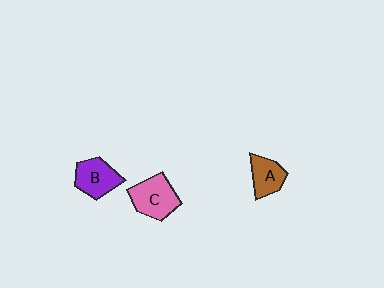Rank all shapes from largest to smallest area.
From largest to smallest: C (pink), B (purple), A (brown).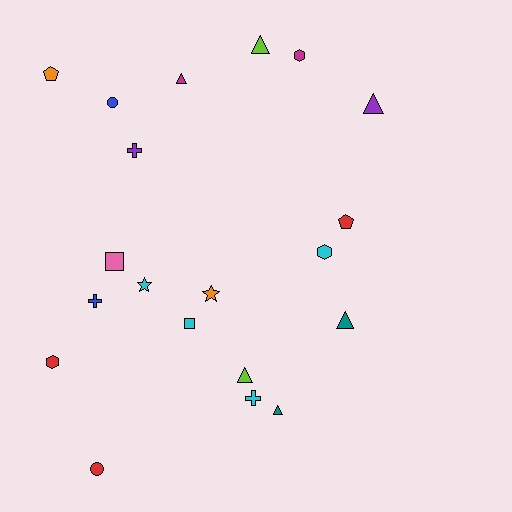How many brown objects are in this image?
There are no brown objects.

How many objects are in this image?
There are 20 objects.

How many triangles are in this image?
There are 6 triangles.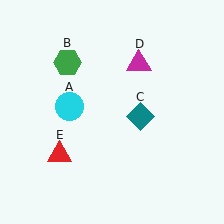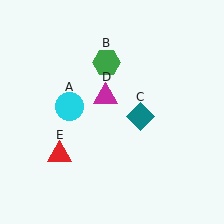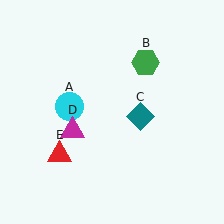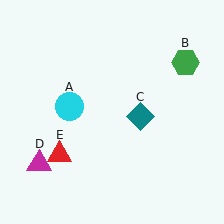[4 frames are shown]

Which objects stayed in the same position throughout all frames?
Cyan circle (object A) and teal diamond (object C) and red triangle (object E) remained stationary.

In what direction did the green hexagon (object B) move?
The green hexagon (object B) moved right.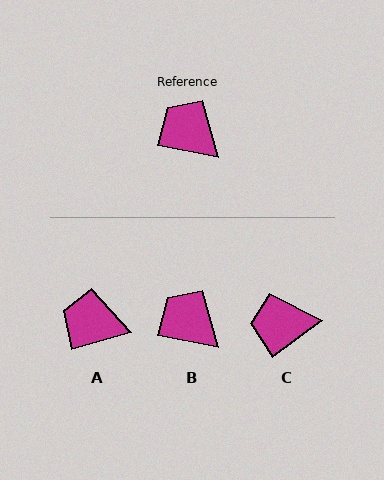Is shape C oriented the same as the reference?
No, it is off by about 47 degrees.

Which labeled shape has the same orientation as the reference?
B.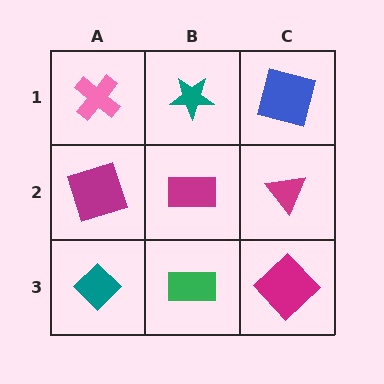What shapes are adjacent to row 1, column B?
A magenta rectangle (row 2, column B), a pink cross (row 1, column A), a blue square (row 1, column C).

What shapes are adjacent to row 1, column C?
A magenta triangle (row 2, column C), a teal star (row 1, column B).